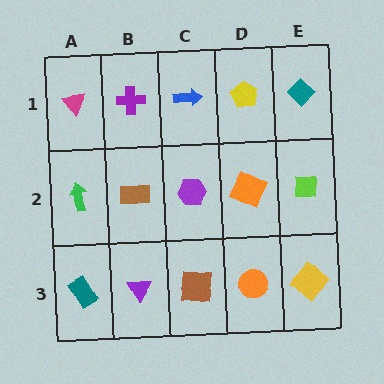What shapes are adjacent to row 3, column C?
A purple hexagon (row 2, column C), a purple triangle (row 3, column B), an orange circle (row 3, column D).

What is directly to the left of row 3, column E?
An orange circle.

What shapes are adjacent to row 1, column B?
A brown rectangle (row 2, column B), a magenta triangle (row 1, column A), a blue arrow (row 1, column C).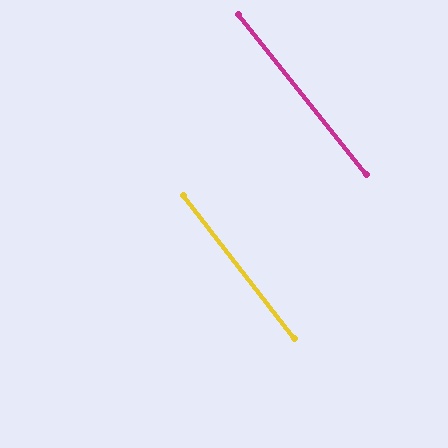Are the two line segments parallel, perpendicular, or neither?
Parallel — their directions differ by only 0.8°.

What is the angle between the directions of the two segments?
Approximately 1 degree.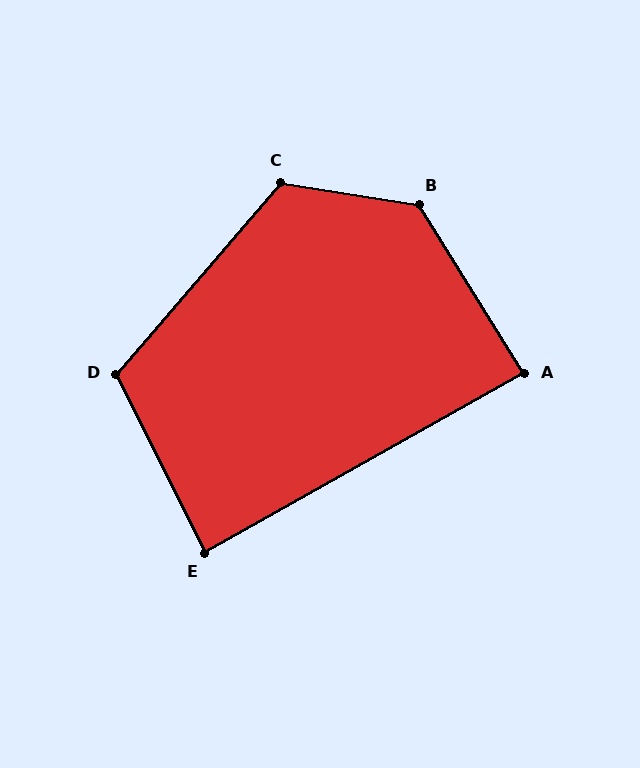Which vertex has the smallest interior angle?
E, at approximately 87 degrees.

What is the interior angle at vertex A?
Approximately 87 degrees (approximately right).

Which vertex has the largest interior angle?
B, at approximately 131 degrees.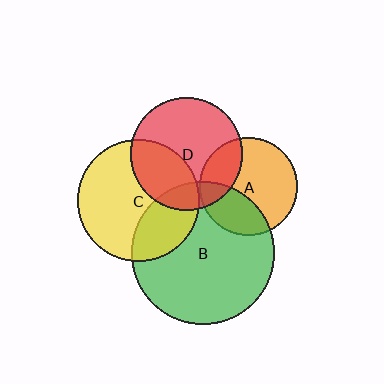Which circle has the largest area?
Circle B (green).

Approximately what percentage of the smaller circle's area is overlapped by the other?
Approximately 30%.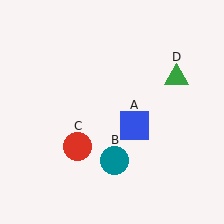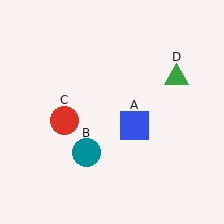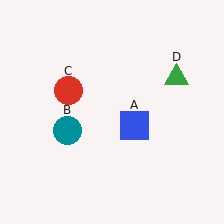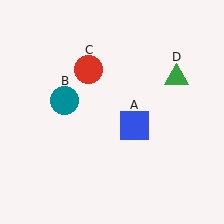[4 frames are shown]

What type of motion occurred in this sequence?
The teal circle (object B), red circle (object C) rotated clockwise around the center of the scene.